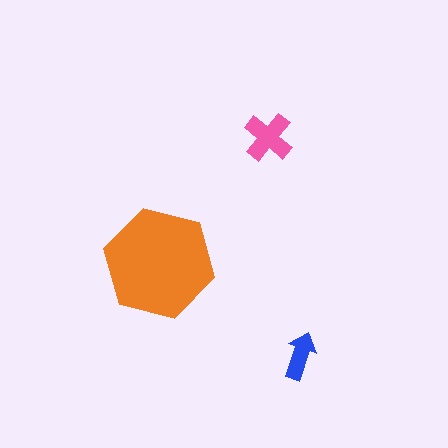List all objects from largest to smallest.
The orange hexagon, the pink cross, the blue arrow.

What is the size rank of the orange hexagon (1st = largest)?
1st.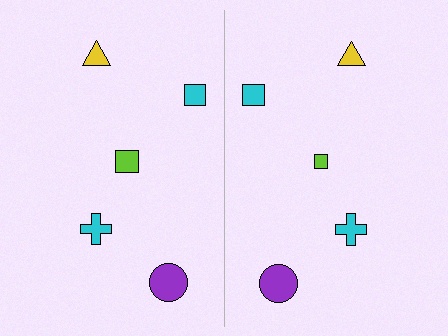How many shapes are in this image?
There are 10 shapes in this image.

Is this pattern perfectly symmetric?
No, the pattern is not perfectly symmetric. The lime square on the right side has a different size than its mirror counterpart.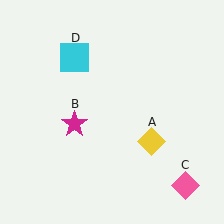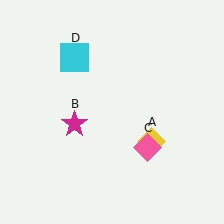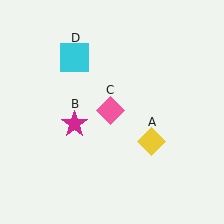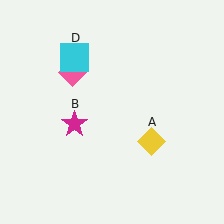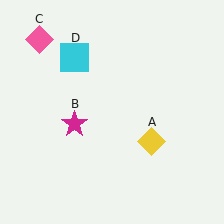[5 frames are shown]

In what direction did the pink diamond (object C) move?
The pink diamond (object C) moved up and to the left.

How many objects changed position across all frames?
1 object changed position: pink diamond (object C).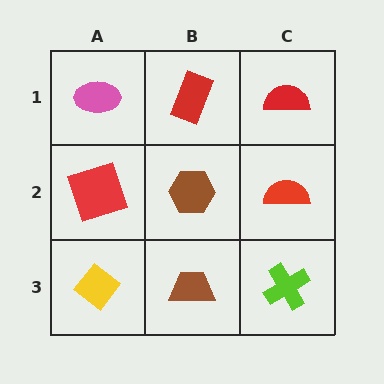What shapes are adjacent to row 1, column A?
A red square (row 2, column A), a red rectangle (row 1, column B).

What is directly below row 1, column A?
A red square.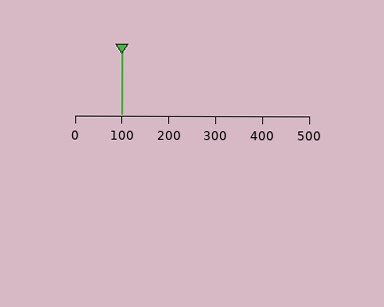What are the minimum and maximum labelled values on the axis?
The axis runs from 0 to 500.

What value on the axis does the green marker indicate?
The marker indicates approximately 100.